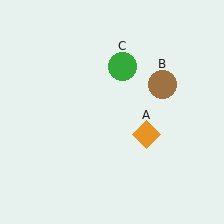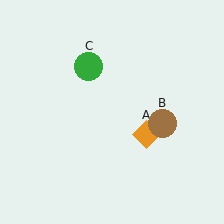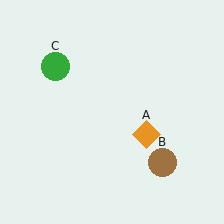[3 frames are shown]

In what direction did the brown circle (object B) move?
The brown circle (object B) moved down.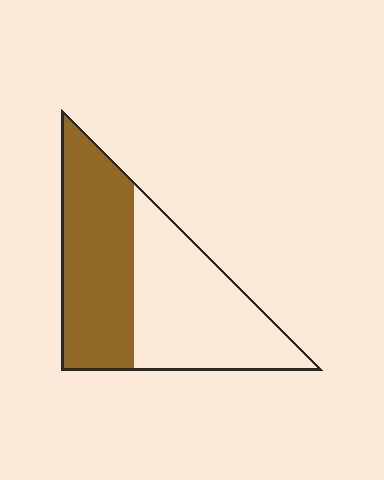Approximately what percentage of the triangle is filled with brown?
Approximately 50%.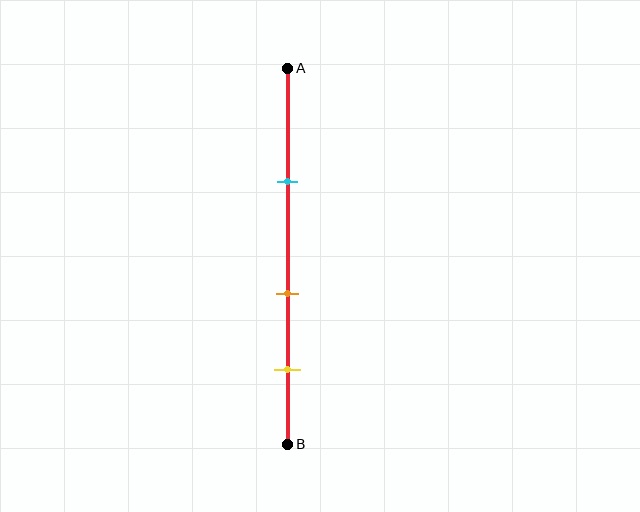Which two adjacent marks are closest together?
The orange and yellow marks are the closest adjacent pair.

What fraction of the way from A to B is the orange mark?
The orange mark is approximately 60% (0.6) of the way from A to B.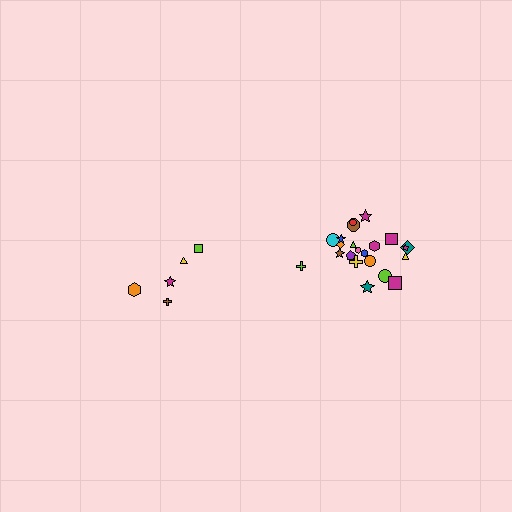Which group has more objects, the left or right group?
The right group.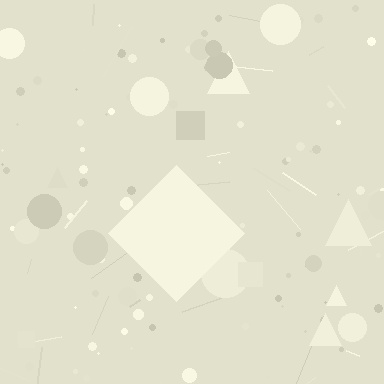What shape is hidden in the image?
A diamond is hidden in the image.